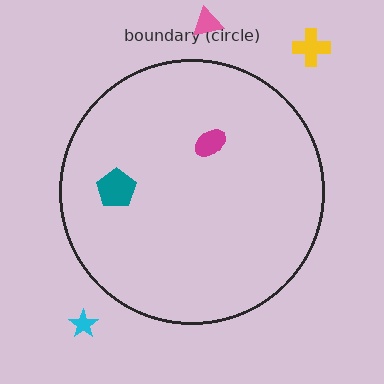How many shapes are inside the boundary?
2 inside, 3 outside.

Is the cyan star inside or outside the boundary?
Outside.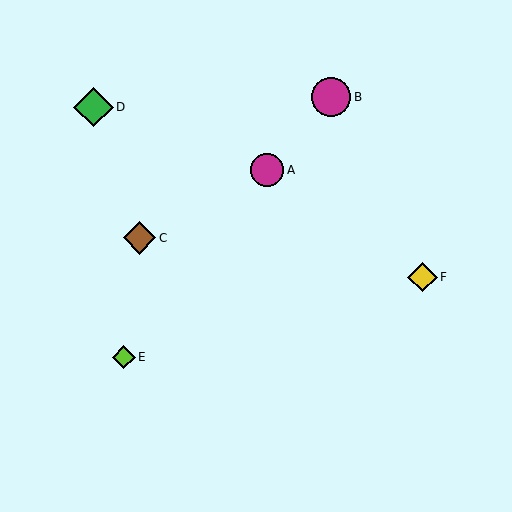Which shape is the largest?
The green diamond (labeled D) is the largest.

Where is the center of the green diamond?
The center of the green diamond is at (93, 107).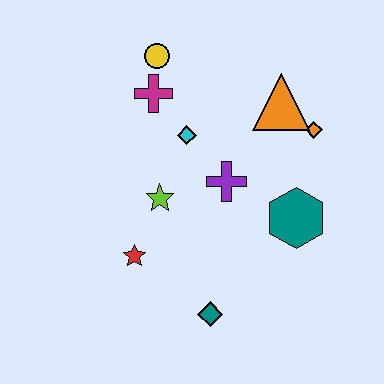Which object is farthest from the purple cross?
The yellow circle is farthest from the purple cross.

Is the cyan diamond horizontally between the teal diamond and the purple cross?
No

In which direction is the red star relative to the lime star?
The red star is below the lime star.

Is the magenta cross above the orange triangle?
Yes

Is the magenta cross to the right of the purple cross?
No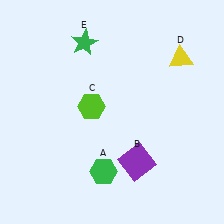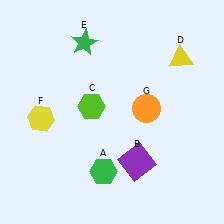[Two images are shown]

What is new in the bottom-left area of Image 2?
A yellow hexagon (F) was added in the bottom-left area of Image 2.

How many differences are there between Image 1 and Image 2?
There are 2 differences between the two images.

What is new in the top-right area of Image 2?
An orange circle (G) was added in the top-right area of Image 2.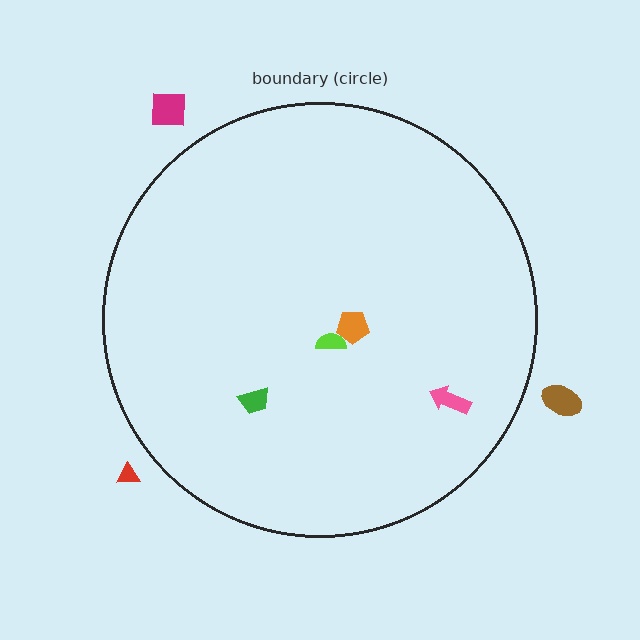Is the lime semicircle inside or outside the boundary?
Inside.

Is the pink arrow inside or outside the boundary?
Inside.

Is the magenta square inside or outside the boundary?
Outside.